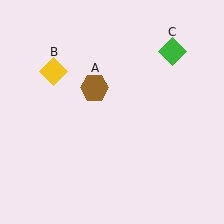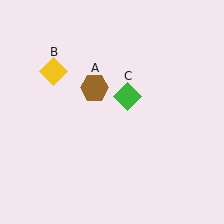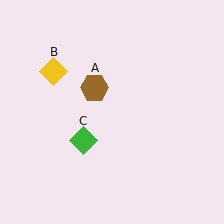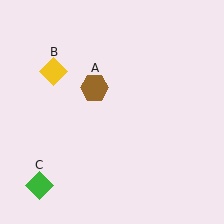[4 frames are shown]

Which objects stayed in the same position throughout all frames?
Brown hexagon (object A) and yellow diamond (object B) remained stationary.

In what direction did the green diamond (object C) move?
The green diamond (object C) moved down and to the left.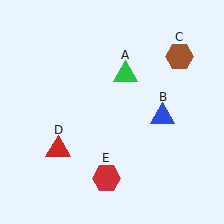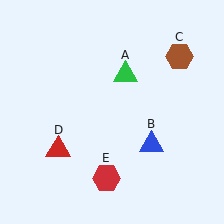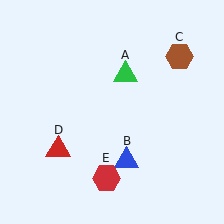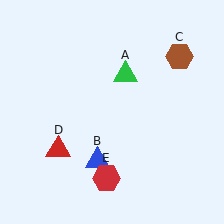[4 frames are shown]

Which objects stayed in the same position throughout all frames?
Green triangle (object A) and brown hexagon (object C) and red triangle (object D) and red hexagon (object E) remained stationary.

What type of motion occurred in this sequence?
The blue triangle (object B) rotated clockwise around the center of the scene.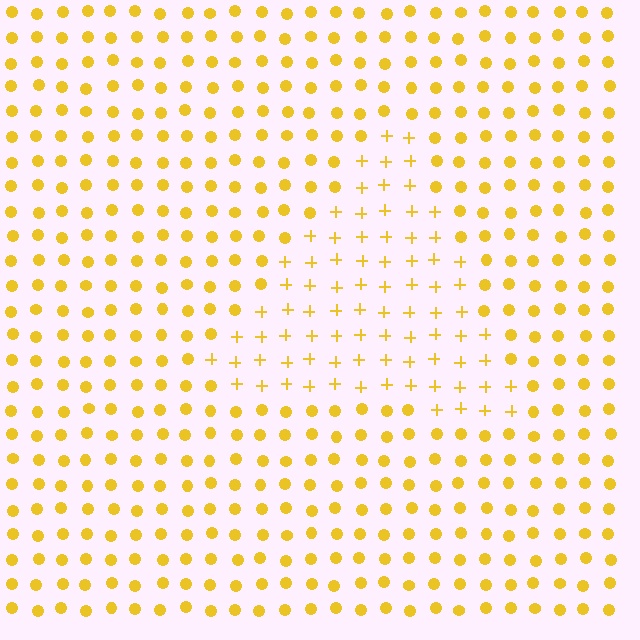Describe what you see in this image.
The image is filled with small yellow elements arranged in a uniform grid. A triangle-shaped region contains plus signs, while the surrounding area contains circles. The boundary is defined purely by the change in element shape.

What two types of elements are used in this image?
The image uses plus signs inside the triangle region and circles outside it.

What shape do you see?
I see a triangle.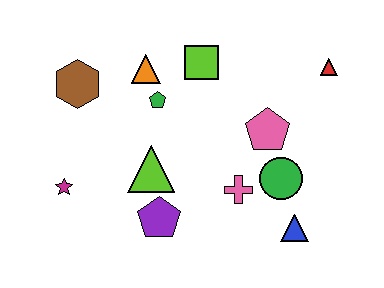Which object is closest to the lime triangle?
The purple pentagon is closest to the lime triangle.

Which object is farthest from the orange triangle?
The blue triangle is farthest from the orange triangle.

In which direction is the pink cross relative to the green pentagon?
The pink cross is below the green pentagon.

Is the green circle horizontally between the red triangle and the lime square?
Yes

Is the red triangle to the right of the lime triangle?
Yes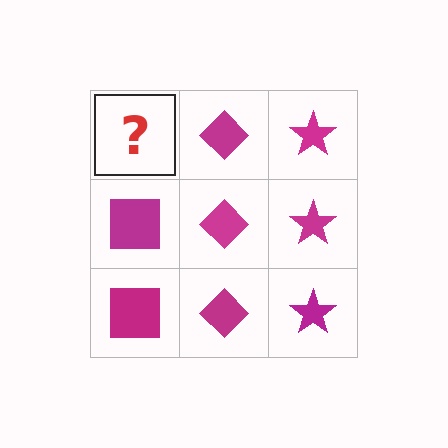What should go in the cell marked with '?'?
The missing cell should contain a magenta square.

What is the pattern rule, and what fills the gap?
The rule is that each column has a consistent shape. The gap should be filled with a magenta square.